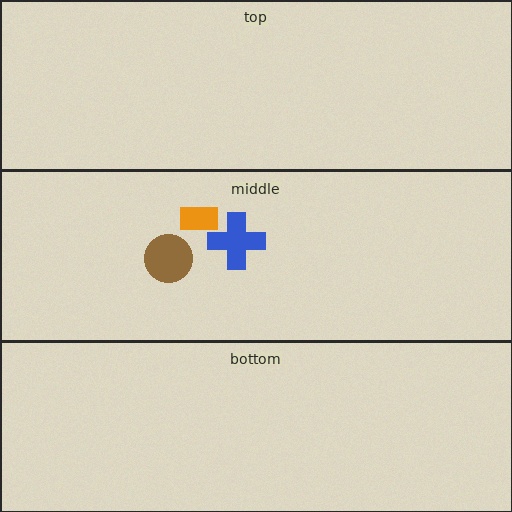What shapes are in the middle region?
The orange rectangle, the blue cross, the brown circle.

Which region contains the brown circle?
The middle region.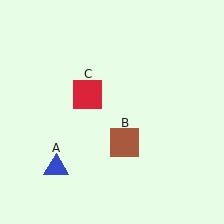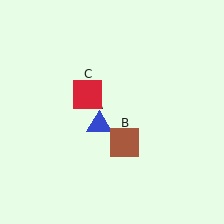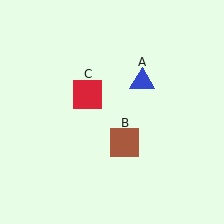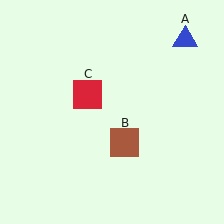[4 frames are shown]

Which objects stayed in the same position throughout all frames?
Brown square (object B) and red square (object C) remained stationary.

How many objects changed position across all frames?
1 object changed position: blue triangle (object A).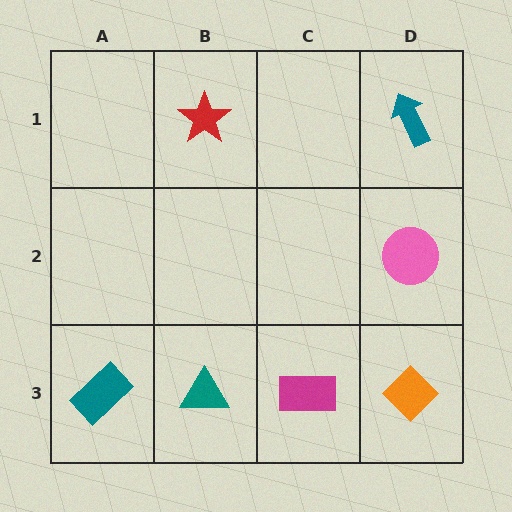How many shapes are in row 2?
1 shape.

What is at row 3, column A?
A teal rectangle.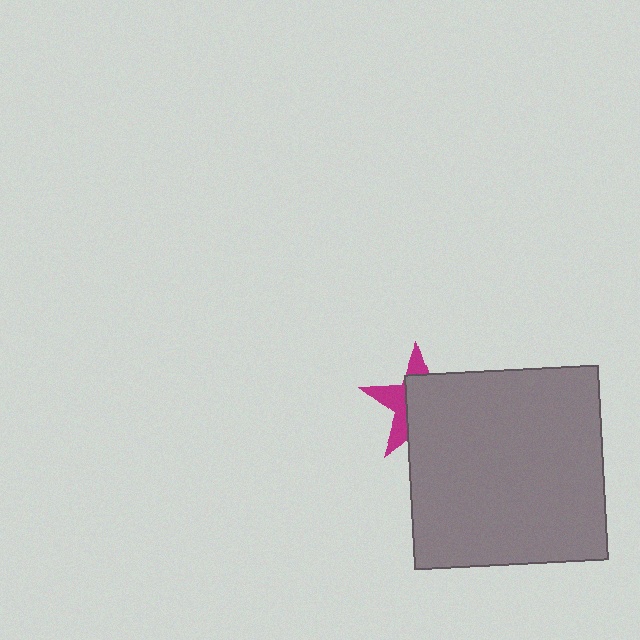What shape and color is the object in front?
The object in front is a gray square.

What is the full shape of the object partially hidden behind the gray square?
The partially hidden object is a magenta star.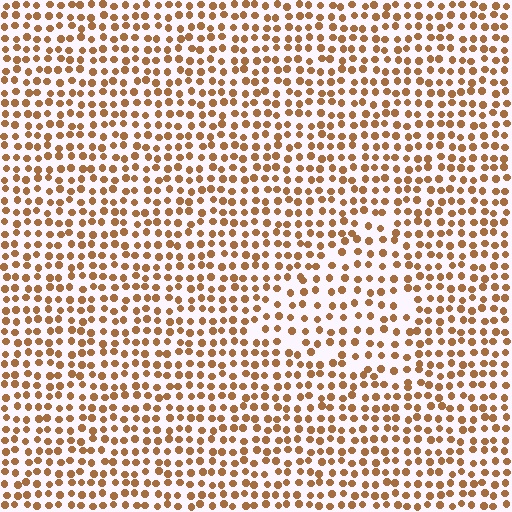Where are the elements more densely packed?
The elements are more densely packed outside the triangle boundary.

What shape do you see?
I see a triangle.